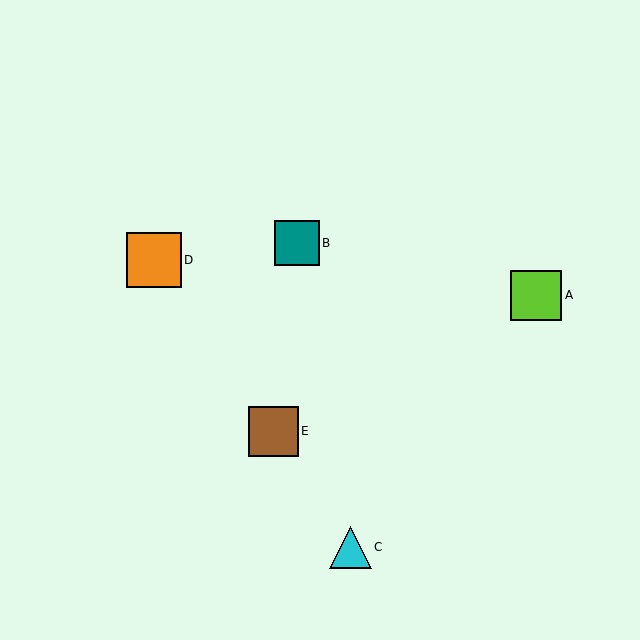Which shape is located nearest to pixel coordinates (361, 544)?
The cyan triangle (labeled C) at (350, 547) is nearest to that location.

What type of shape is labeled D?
Shape D is an orange square.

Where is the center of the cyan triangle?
The center of the cyan triangle is at (350, 547).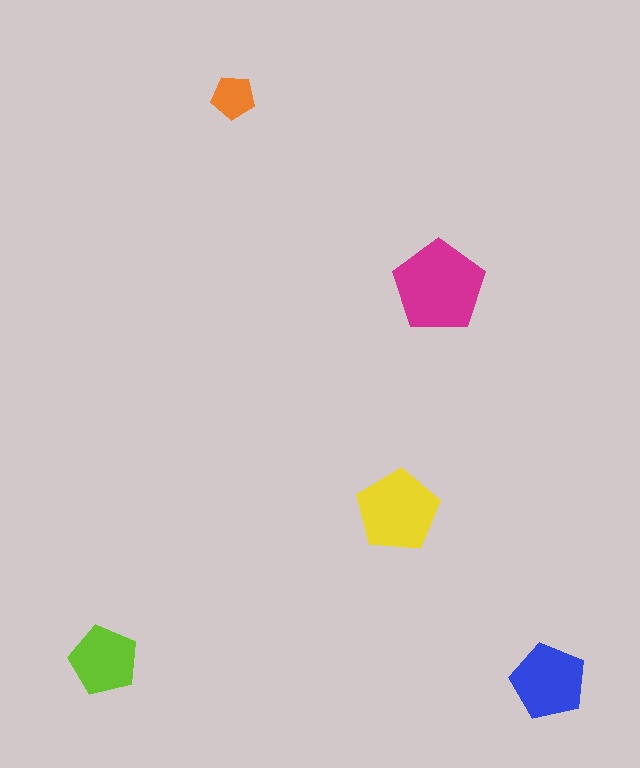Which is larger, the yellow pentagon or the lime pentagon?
The yellow one.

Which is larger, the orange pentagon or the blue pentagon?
The blue one.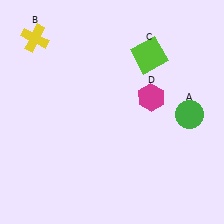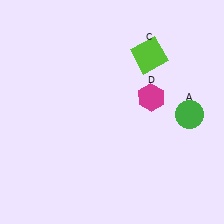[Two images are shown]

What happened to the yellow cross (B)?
The yellow cross (B) was removed in Image 2. It was in the top-left area of Image 1.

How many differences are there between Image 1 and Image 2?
There is 1 difference between the two images.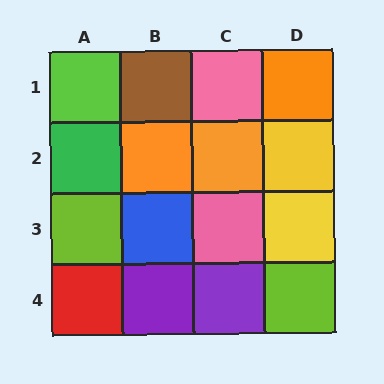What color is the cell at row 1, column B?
Brown.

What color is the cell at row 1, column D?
Orange.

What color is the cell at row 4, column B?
Purple.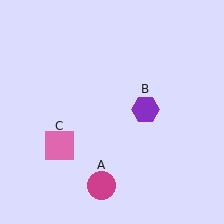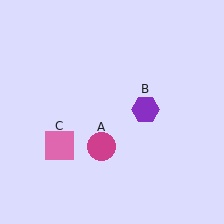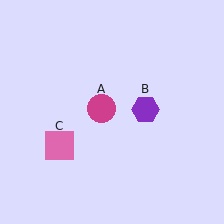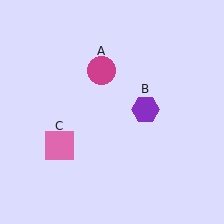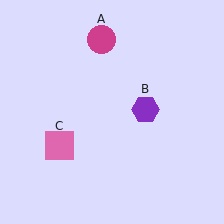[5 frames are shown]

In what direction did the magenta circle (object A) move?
The magenta circle (object A) moved up.